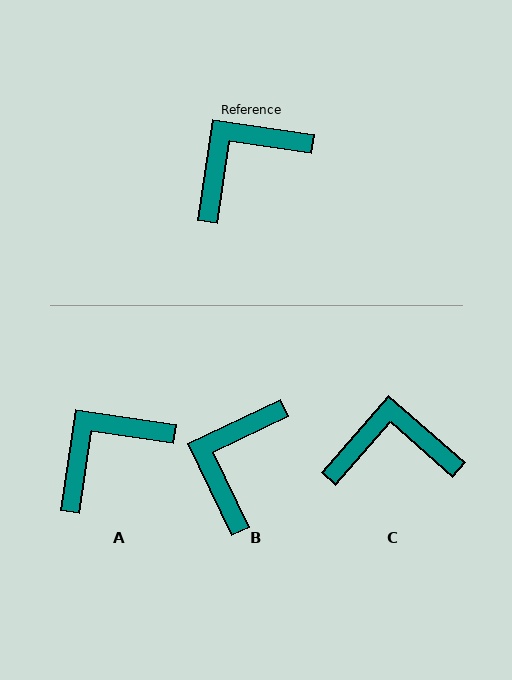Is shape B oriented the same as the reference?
No, it is off by about 34 degrees.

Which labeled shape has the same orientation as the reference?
A.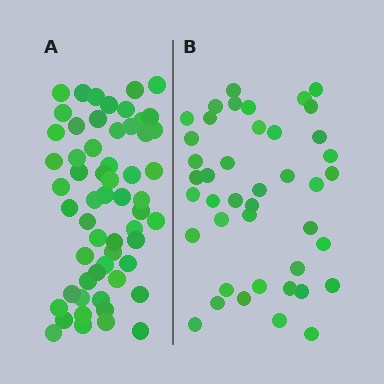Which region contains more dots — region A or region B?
Region A (the left region) has more dots.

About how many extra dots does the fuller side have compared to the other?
Region A has approximately 15 more dots than region B.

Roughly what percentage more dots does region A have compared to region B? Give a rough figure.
About 40% more.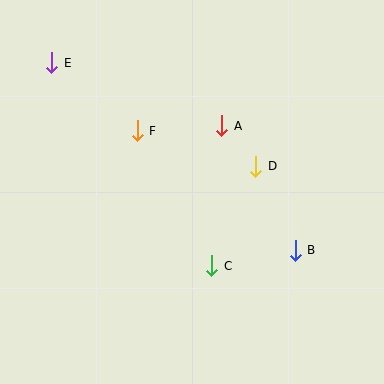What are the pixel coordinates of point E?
Point E is at (52, 63).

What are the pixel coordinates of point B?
Point B is at (295, 250).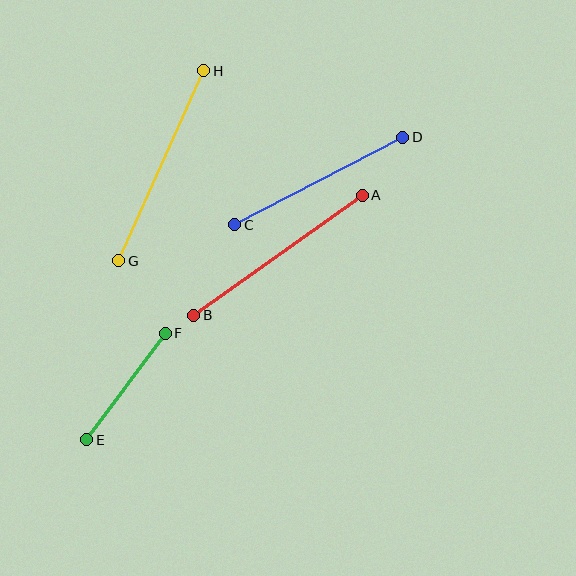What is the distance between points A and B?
The distance is approximately 207 pixels.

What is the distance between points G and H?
The distance is approximately 208 pixels.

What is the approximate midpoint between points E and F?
The midpoint is at approximately (126, 387) pixels.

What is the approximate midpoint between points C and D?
The midpoint is at approximately (319, 181) pixels.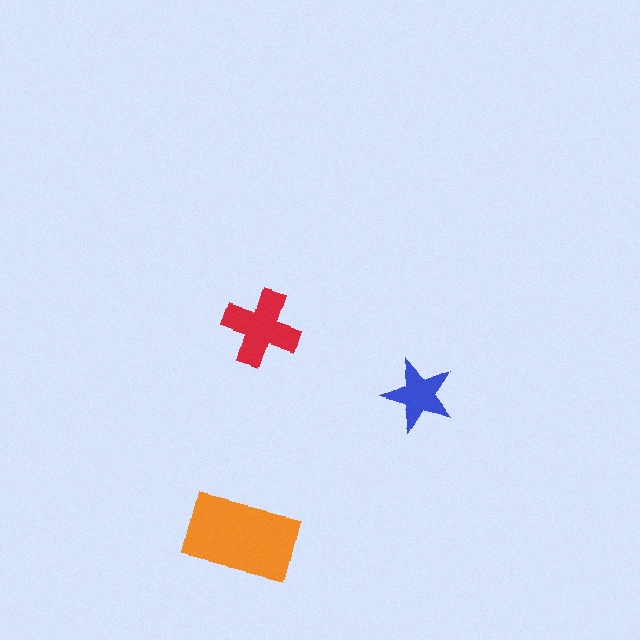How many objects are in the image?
There are 3 objects in the image.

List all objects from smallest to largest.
The blue star, the red cross, the orange rectangle.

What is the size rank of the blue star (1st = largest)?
3rd.